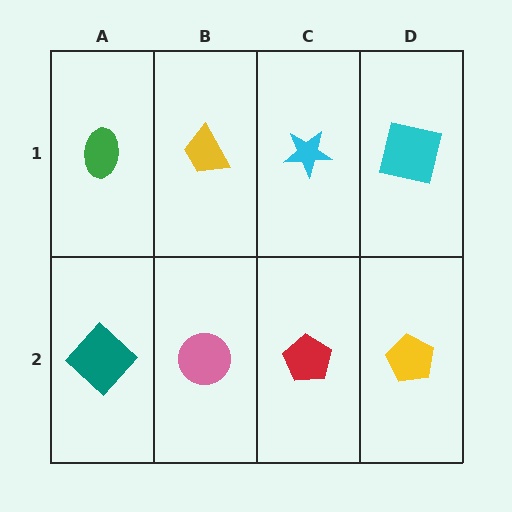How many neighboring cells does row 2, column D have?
2.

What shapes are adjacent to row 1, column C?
A red pentagon (row 2, column C), a yellow trapezoid (row 1, column B), a cyan square (row 1, column D).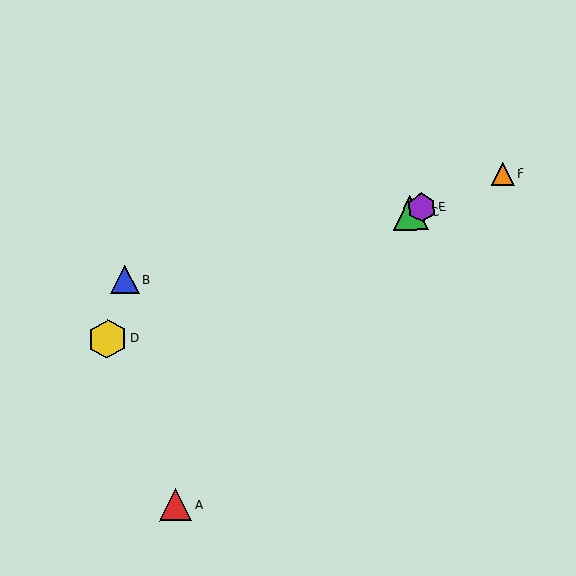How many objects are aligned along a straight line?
4 objects (C, D, E, F) are aligned along a straight line.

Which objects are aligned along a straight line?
Objects C, D, E, F are aligned along a straight line.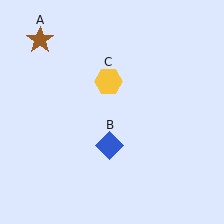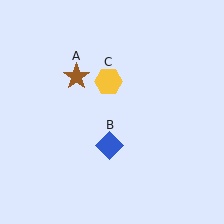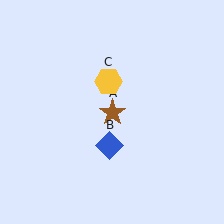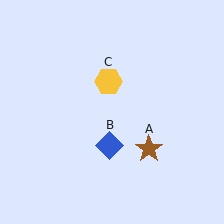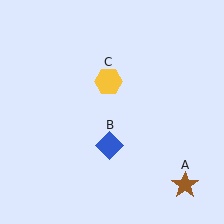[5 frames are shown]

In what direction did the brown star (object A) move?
The brown star (object A) moved down and to the right.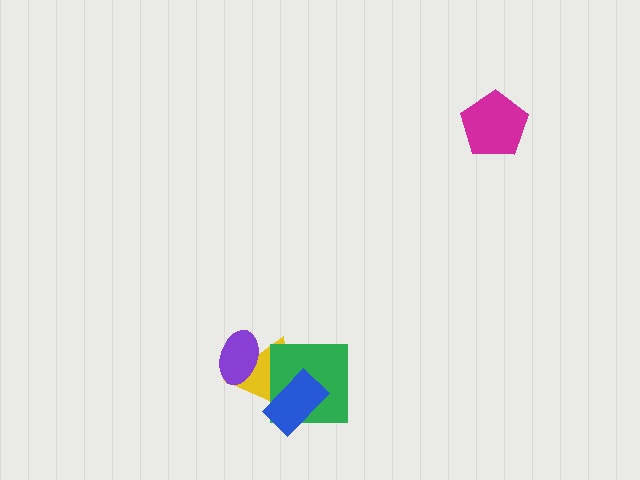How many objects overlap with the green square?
2 objects overlap with the green square.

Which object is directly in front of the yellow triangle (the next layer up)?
The green square is directly in front of the yellow triangle.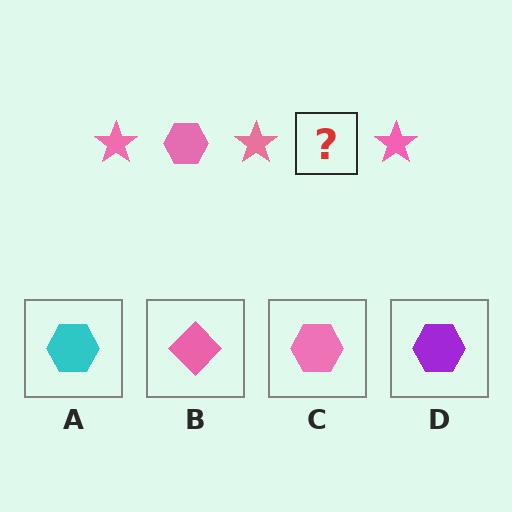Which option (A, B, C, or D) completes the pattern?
C.